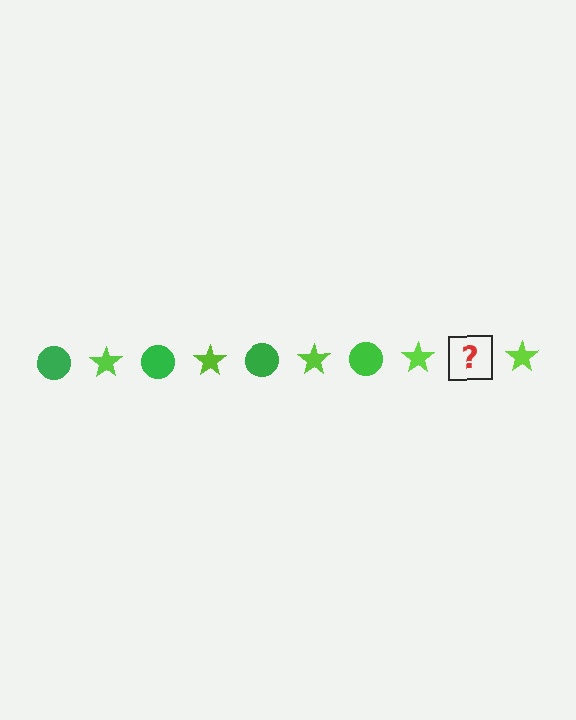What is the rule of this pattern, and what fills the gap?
The rule is that the pattern alternates between green circle and lime star. The gap should be filled with a green circle.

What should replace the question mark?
The question mark should be replaced with a green circle.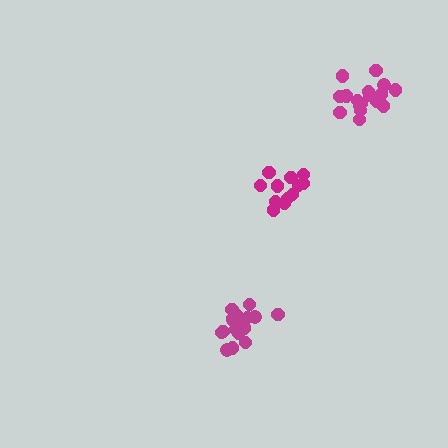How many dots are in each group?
Group 1: 19 dots, Group 2: 18 dots, Group 3: 13 dots (50 total).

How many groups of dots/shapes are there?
There are 3 groups.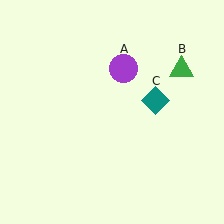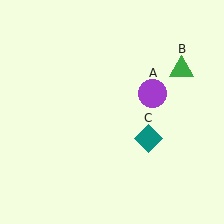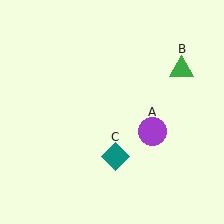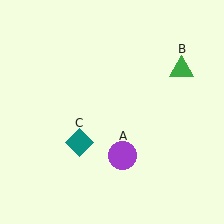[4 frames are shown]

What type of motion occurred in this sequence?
The purple circle (object A), teal diamond (object C) rotated clockwise around the center of the scene.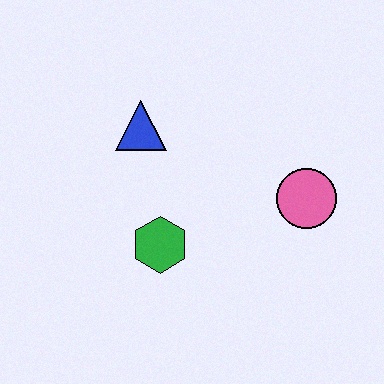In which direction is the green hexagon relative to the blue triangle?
The green hexagon is below the blue triangle.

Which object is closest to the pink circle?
The green hexagon is closest to the pink circle.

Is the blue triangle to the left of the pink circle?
Yes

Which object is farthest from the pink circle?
The blue triangle is farthest from the pink circle.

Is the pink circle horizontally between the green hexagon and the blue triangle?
No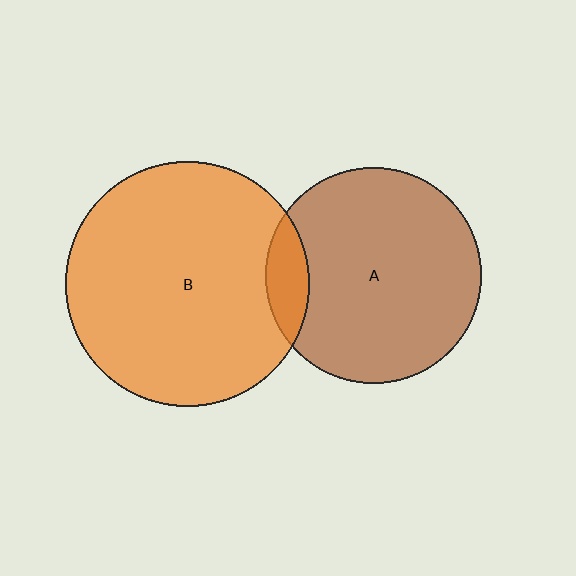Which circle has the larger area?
Circle B (orange).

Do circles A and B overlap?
Yes.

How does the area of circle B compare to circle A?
Approximately 1.3 times.